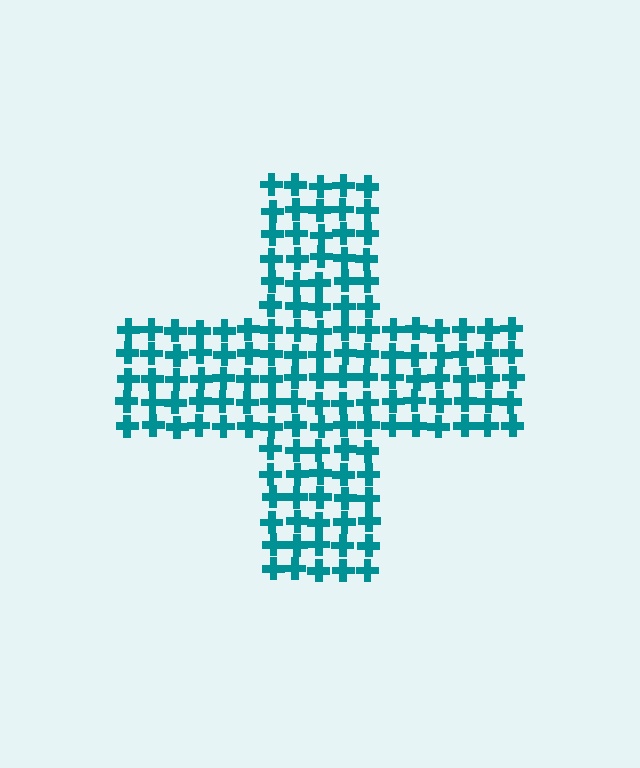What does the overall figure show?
The overall figure shows a cross.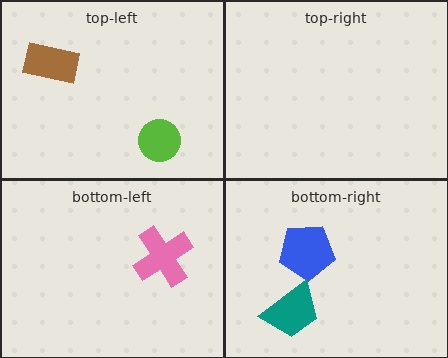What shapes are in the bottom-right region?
The blue pentagon, the teal trapezoid.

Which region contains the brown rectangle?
The top-left region.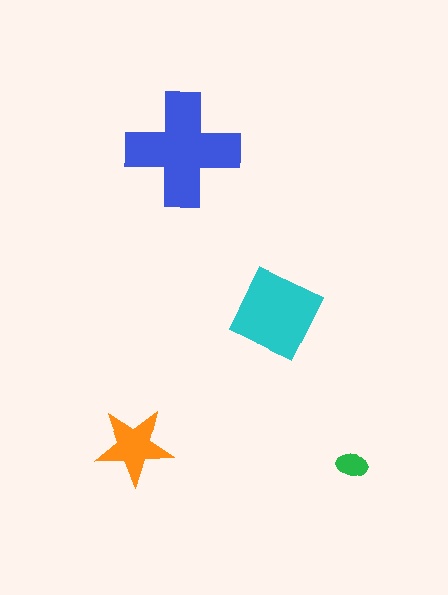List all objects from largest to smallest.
The blue cross, the cyan diamond, the orange star, the green ellipse.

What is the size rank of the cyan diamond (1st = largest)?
2nd.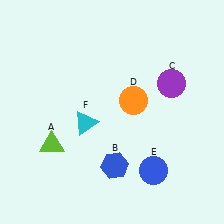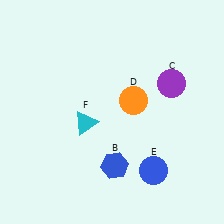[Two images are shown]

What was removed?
The lime triangle (A) was removed in Image 2.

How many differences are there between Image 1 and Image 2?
There is 1 difference between the two images.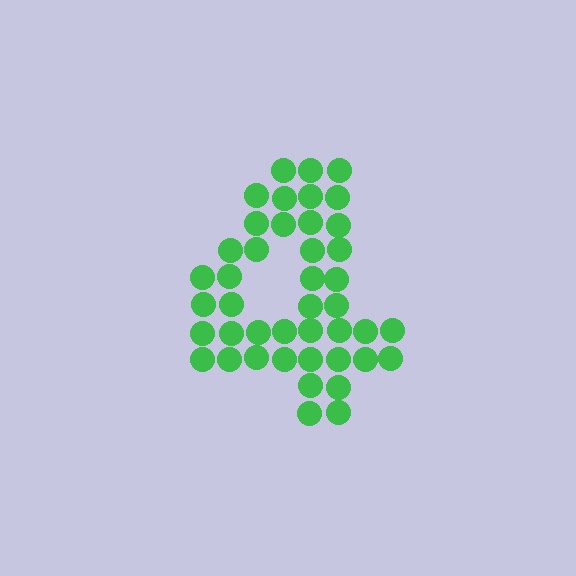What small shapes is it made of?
It is made of small circles.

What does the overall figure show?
The overall figure shows the digit 4.